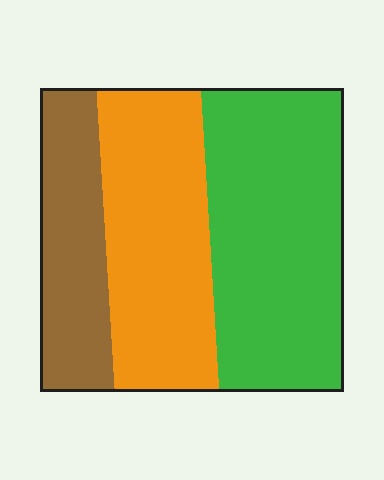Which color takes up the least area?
Brown, at roughly 20%.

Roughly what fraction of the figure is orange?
Orange takes up about one third (1/3) of the figure.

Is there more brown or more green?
Green.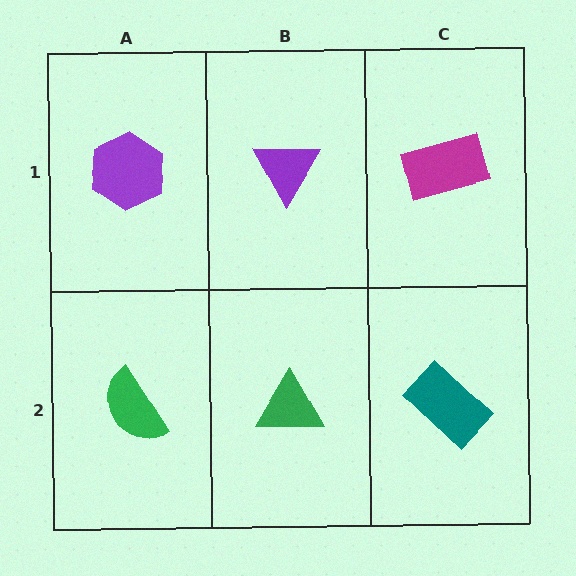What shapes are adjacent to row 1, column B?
A green triangle (row 2, column B), a purple hexagon (row 1, column A), a magenta rectangle (row 1, column C).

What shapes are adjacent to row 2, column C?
A magenta rectangle (row 1, column C), a green triangle (row 2, column B).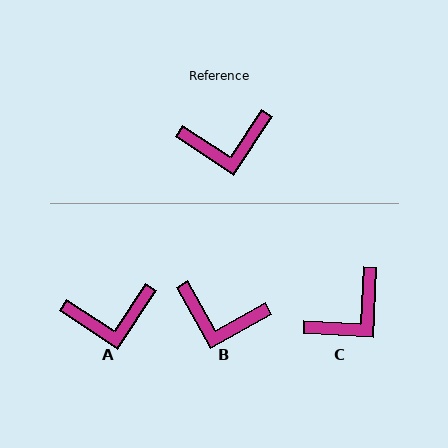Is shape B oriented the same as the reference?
No, it is off by about 27 degrees.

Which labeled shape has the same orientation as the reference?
A.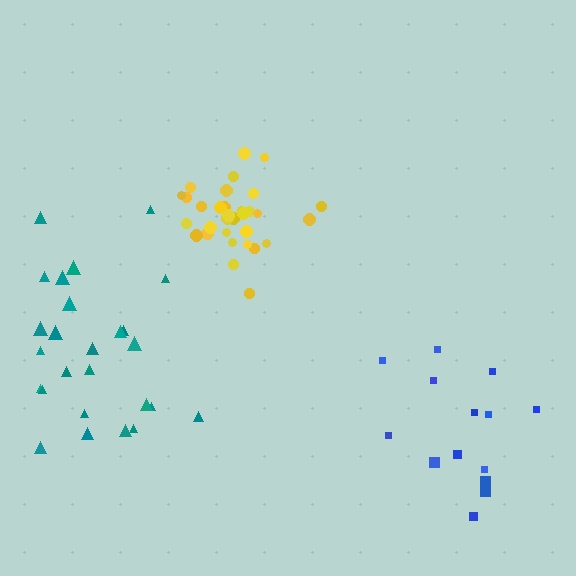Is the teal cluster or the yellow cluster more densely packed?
Yellow.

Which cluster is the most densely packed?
Yellow.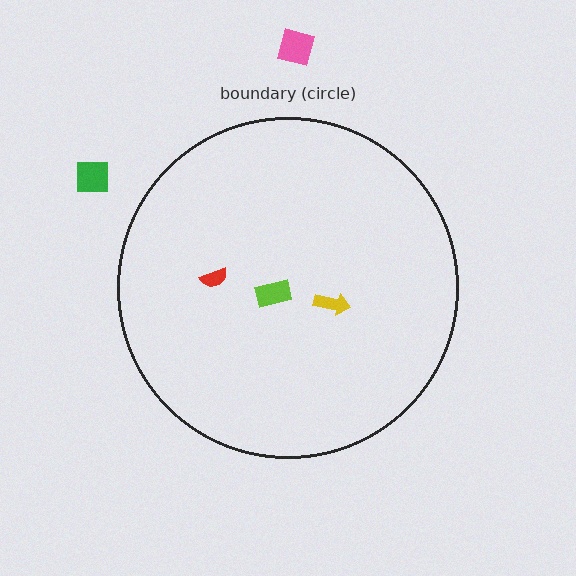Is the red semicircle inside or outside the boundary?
Inside.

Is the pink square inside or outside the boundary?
Outside.